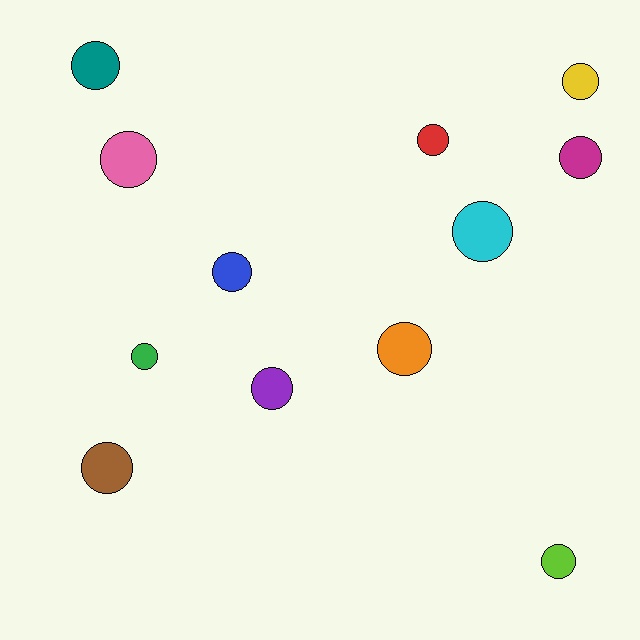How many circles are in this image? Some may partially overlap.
There are 12 circles.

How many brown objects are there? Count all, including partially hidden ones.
There is 1 brown object.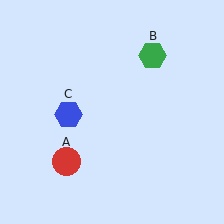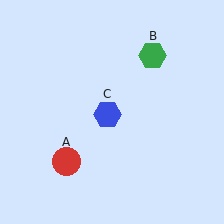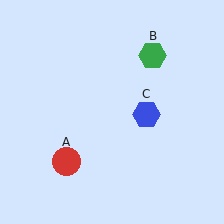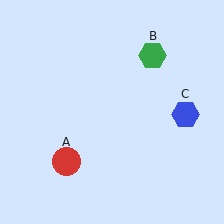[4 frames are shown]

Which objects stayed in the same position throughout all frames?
Red circle (object A) and green hexagon (object B) remained stationary.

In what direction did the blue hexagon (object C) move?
The blue hexagon (object C) moved right.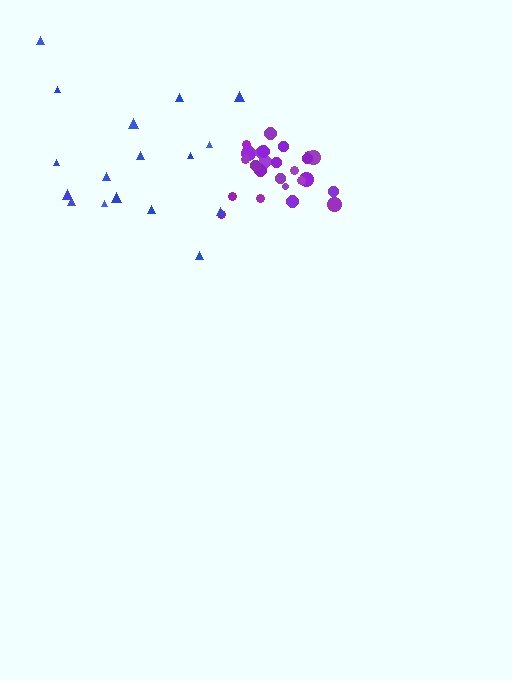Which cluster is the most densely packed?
Purple.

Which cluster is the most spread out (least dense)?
Blue.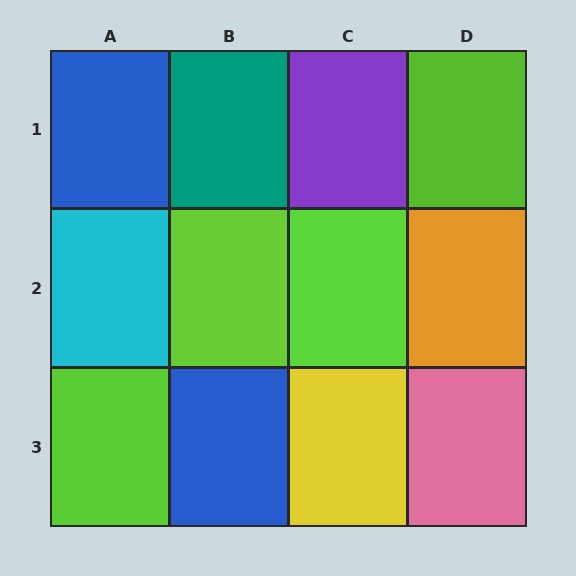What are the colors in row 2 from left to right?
Cyan, lime, lime, orange.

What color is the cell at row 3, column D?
Pink.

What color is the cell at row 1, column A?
Blue.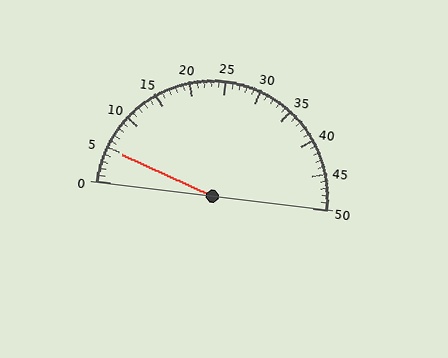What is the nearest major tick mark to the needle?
The nearest major tick mark is 5.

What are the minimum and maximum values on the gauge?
The gauge ranges from 0 to 50.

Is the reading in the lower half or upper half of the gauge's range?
The reading is in the lower half of the range (0 to 50).